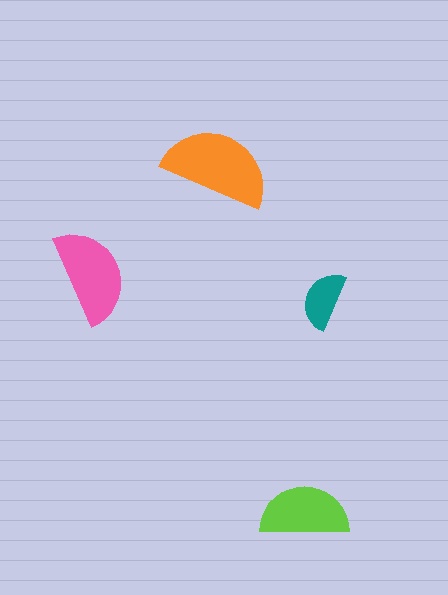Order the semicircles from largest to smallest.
the orange one, the pink one, the lime one, the teal one.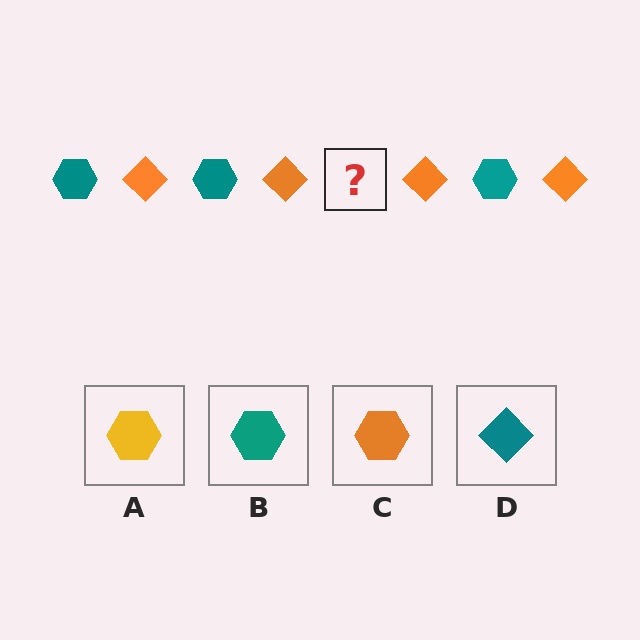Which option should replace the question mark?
Option B.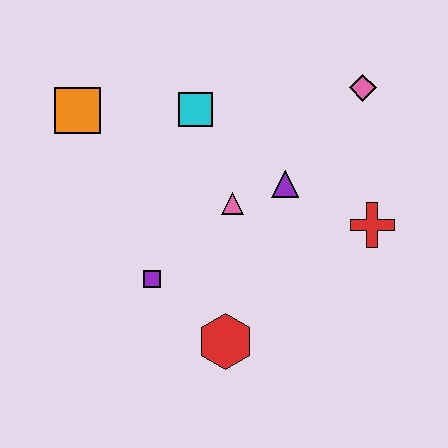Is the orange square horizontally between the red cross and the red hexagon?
No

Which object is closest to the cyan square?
The pink triangle is closest to the cyan square.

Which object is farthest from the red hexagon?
The pink diamond is farthest from the red hexagon.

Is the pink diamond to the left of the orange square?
No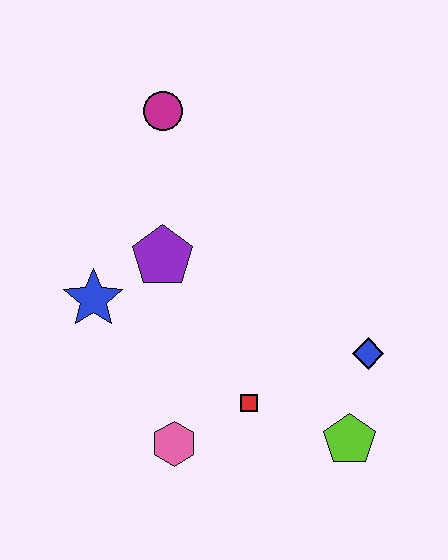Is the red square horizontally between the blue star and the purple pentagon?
No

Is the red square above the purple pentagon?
No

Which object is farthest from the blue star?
The lime pentagon is farthest from the blue star.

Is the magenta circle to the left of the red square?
Yes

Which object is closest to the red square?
The pink hexagon is closest to the red square.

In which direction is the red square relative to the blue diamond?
The red square is to the left of the blue diamond.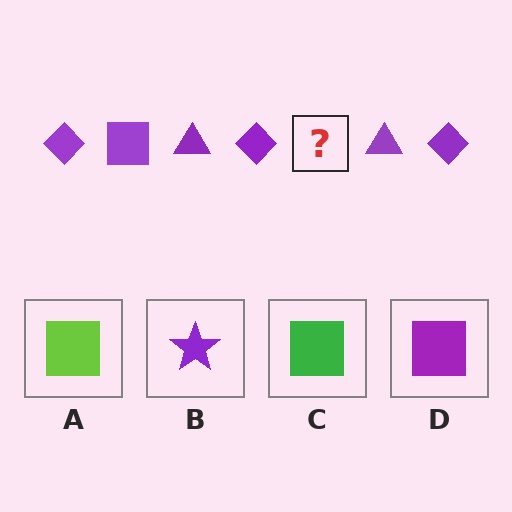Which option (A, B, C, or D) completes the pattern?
D.